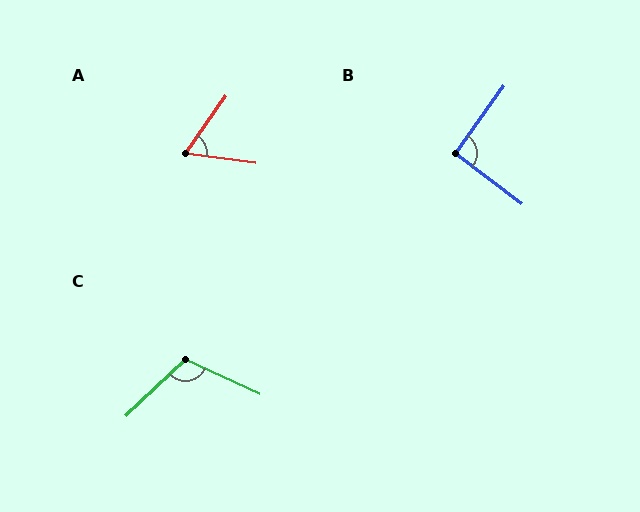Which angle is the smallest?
A, at approximately 63 degrees.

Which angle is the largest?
C, at approximately 112 degrees.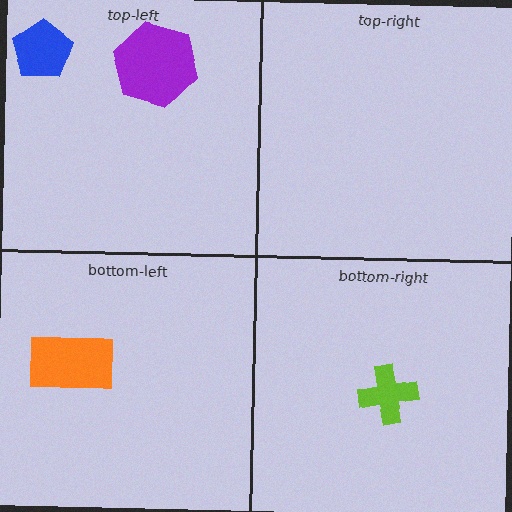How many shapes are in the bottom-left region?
1.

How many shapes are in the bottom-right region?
1.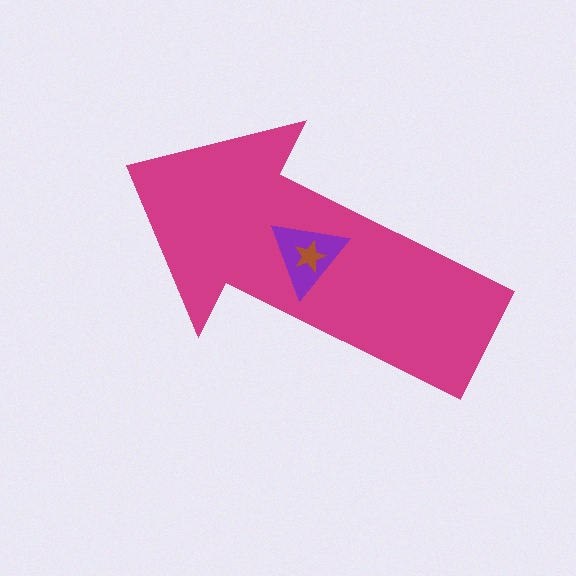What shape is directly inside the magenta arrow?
The purple triangle.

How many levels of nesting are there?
3.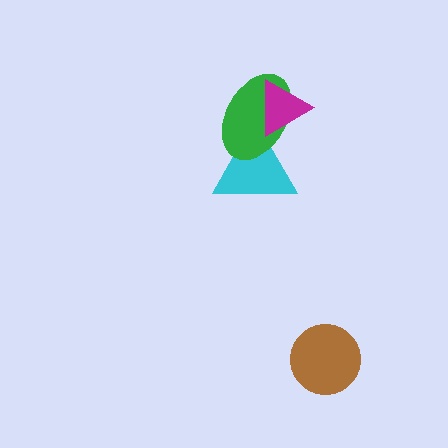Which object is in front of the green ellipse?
The magenta triangle is in front of the green ellipse.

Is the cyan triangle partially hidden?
Yes, it is partially covered by another shape.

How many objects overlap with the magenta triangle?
2 objects overlap with the magenta triangle.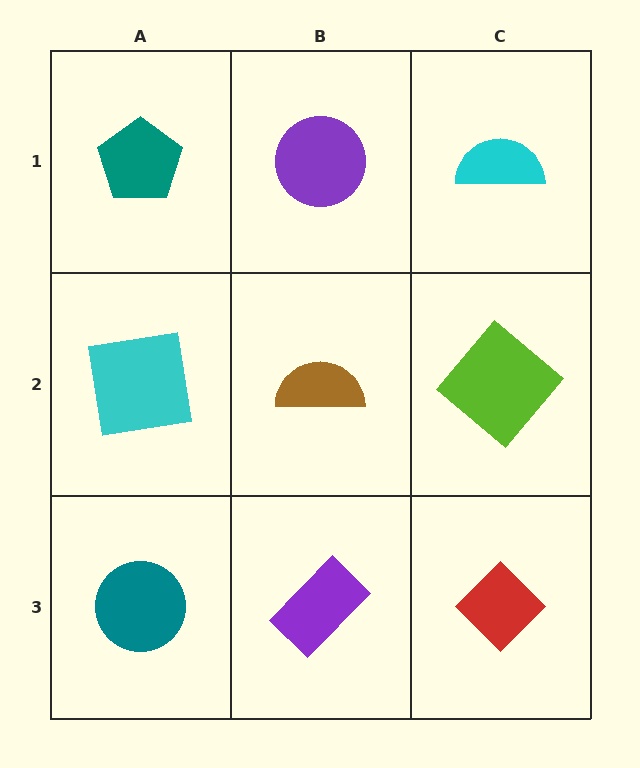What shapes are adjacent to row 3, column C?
A lime diamond (row 2, column C), a purple rectangle (row 3, column B).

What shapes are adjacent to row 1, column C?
A lime diamond (row 2, column C), a purple circle (row 1, column B).